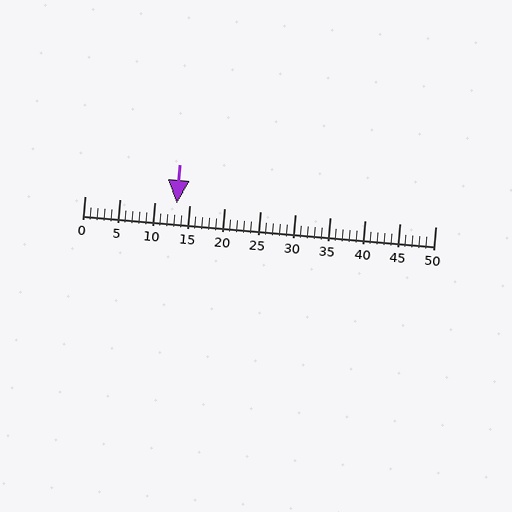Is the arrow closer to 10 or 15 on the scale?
The arrow is closer to 15.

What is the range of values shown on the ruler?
The ruler shows values from 0 to 50.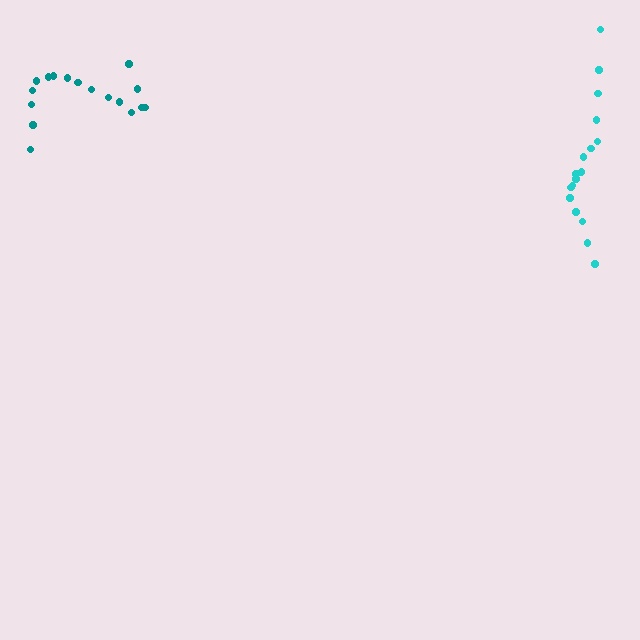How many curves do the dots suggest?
There are 2 distinct paths.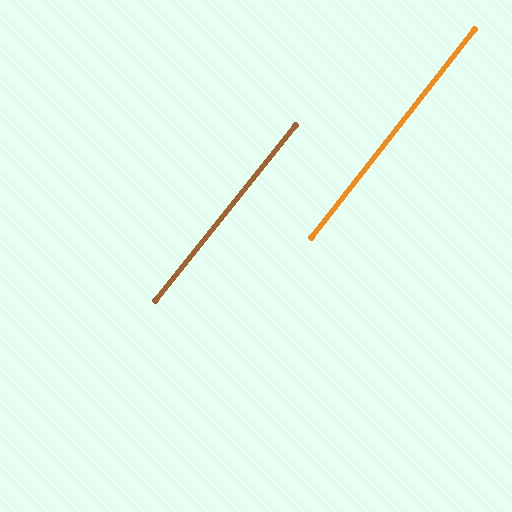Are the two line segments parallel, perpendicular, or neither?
Parallel — their directions differ by only 0.6°.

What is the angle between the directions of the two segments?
Approximately 1 degree.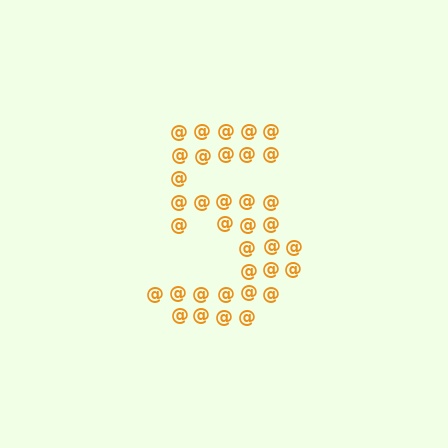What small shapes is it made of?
It is made of small at signs.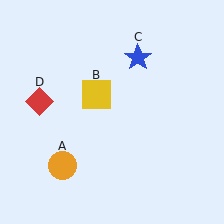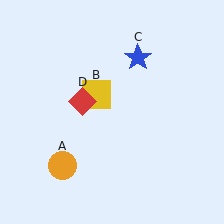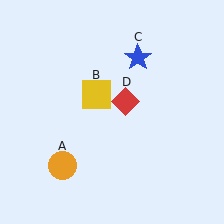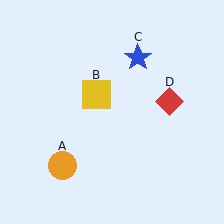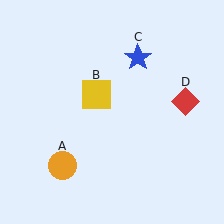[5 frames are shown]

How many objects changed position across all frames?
1 object changed position: red diamond (object D).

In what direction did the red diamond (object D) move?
The red diamond (object D) moved right.